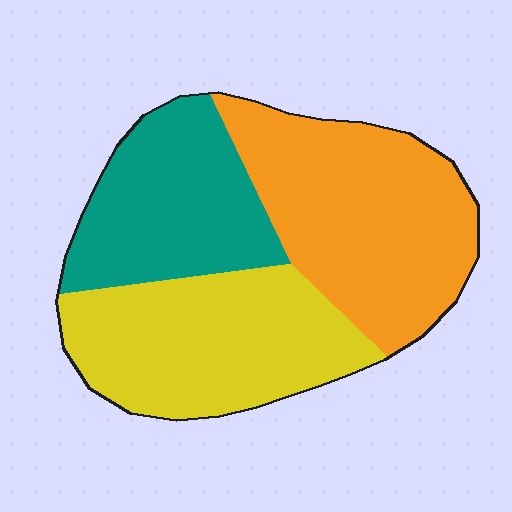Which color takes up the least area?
Teal, at roughly 25%.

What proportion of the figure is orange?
Orange takes up about three eighths (3/8) of the figure.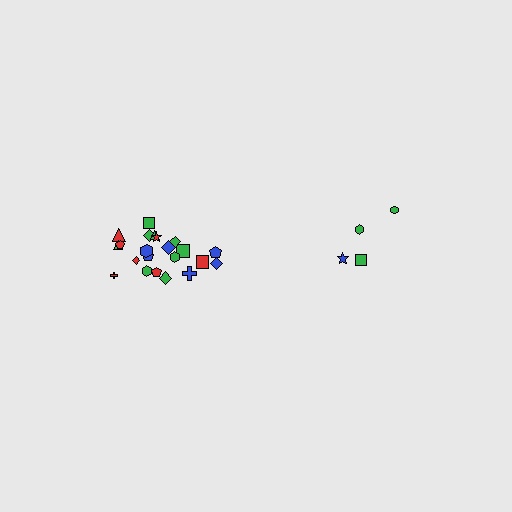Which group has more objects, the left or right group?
The left group.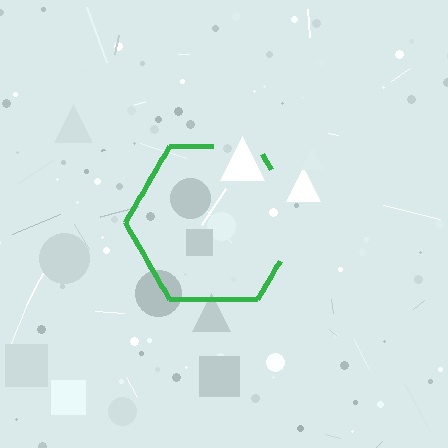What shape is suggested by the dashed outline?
The dashed outline suggests a hexagon.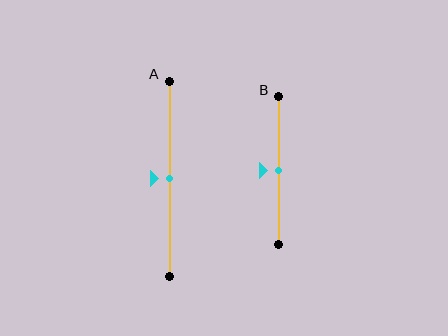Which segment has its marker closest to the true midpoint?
Segment A has its marker closest to the true midpoint.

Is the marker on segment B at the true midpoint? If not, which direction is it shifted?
Yes, the marker on segment B is at the true midpoint.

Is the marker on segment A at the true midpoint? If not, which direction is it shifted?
Yes, the marker on segment A is at the true midpoint.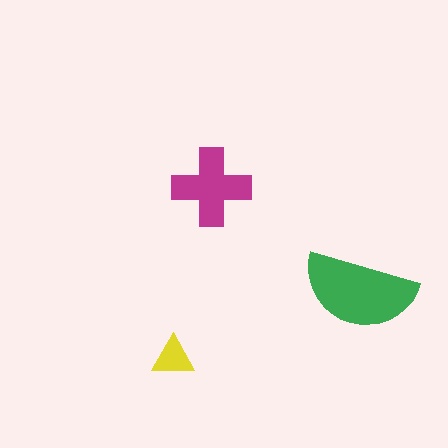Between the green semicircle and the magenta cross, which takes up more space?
The green semicircle.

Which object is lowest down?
The yellow triangle is bottommost.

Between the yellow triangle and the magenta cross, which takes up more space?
The magenta cross.